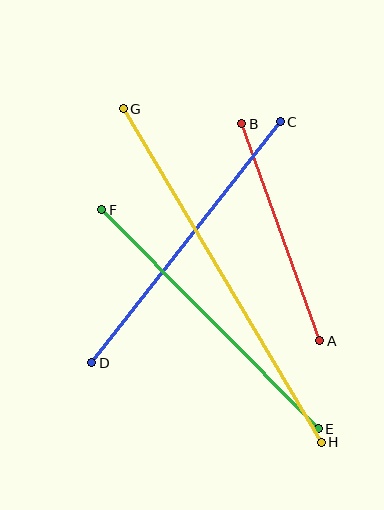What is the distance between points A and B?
The distance is approximately 231 pixels.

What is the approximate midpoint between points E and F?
The midpoint is at approximately (210, 319) pixels.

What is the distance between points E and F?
The distance is approximately 308 pixels.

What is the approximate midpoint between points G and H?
The midpoint is at approximately (222, 275) pixels.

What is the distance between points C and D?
The distance is approximately 306 pixels.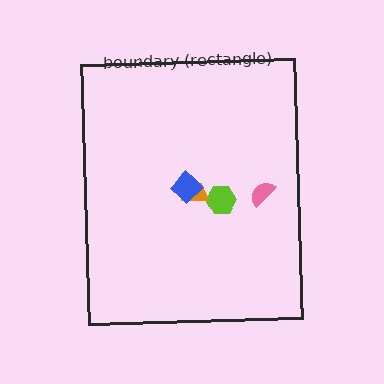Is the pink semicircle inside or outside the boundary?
Inside.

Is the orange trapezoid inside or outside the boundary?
Inside.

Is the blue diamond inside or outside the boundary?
Inside.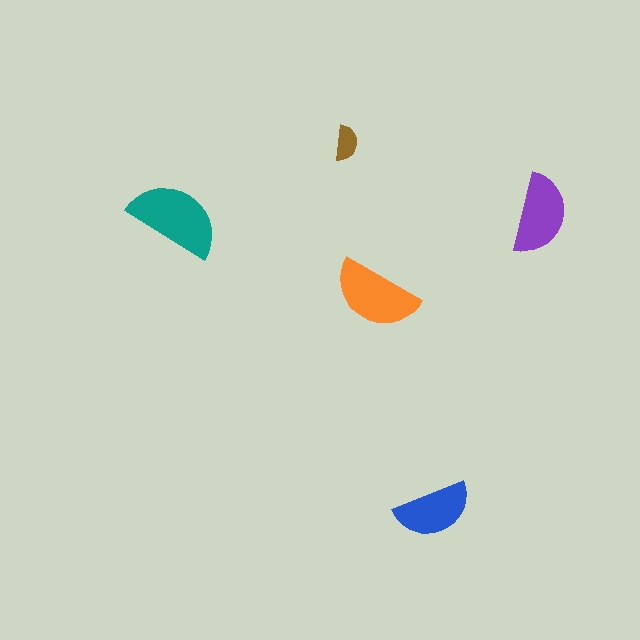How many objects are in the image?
There are 5 objects in the image.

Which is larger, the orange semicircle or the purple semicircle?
The orange one.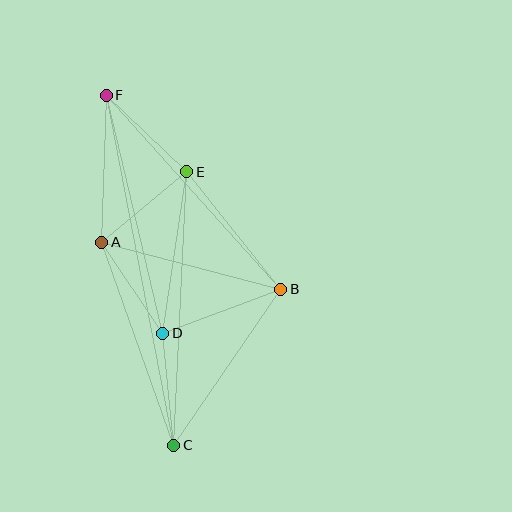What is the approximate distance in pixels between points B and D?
The distance between B and D is approximately 126 pixels.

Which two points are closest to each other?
Points A and D are closest to each other.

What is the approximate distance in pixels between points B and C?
The distance between B and C is approximately 189 pixels.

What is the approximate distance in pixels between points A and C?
The distance between A and C is approximately 215 pixels.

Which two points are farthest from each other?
Points C and F are farthest from each other.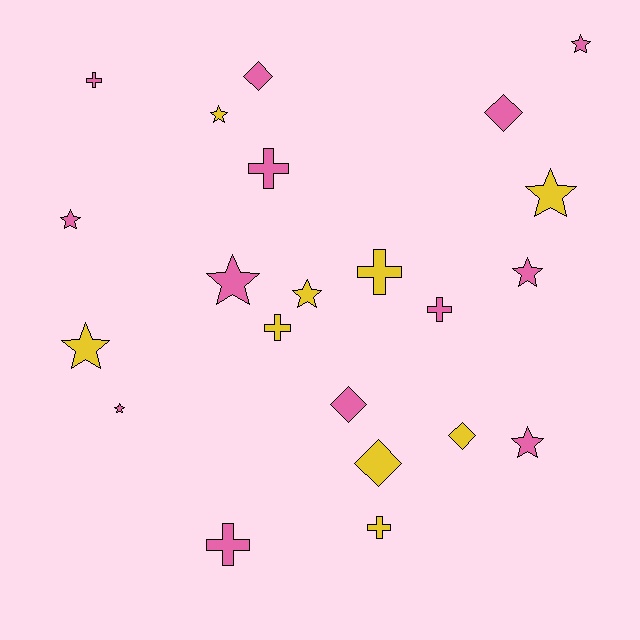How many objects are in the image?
There are 22 objects.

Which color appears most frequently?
Pink, with 13 objects.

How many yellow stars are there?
There are 4 yellow stars.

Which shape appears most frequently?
Star, with 10 objects.